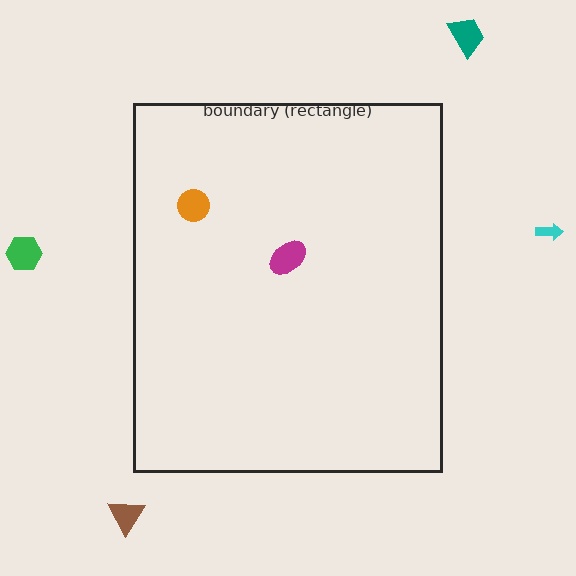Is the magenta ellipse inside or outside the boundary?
Inside.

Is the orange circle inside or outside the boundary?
Inside.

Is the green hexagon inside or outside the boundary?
Outside.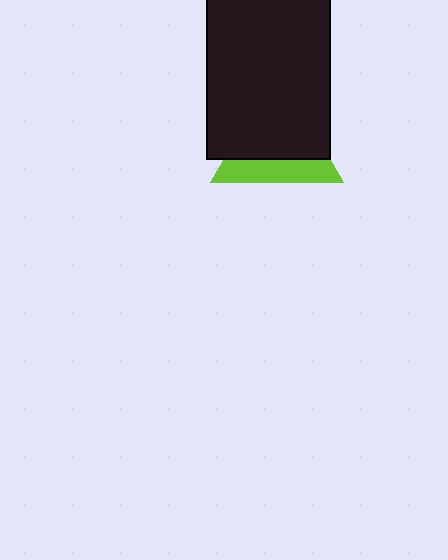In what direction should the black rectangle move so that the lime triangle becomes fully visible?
The black rectangle should move up. That is the shortest direction to clear the overlap and leave the lime triangle fully visible.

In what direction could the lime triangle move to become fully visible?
The lime triangle could move down. That would shift it out from behind the black rectangle entirely.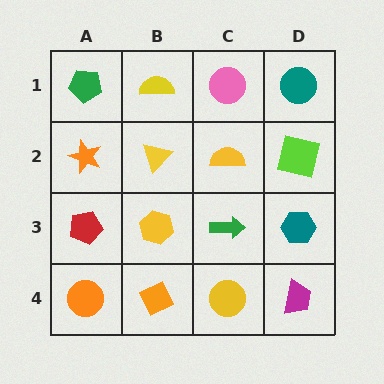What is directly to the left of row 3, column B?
A red pentagon.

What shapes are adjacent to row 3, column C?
A yellow semicircle (row 2, column C), a yellow circle (row 4, column C), a yellow hexagon (row 3, column B), a teal hexagon (row 3, column D).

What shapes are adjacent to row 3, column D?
A lime square (row 2, column D), a magenta trapezoid (row 4, column D), a green arrow (row 3, column C).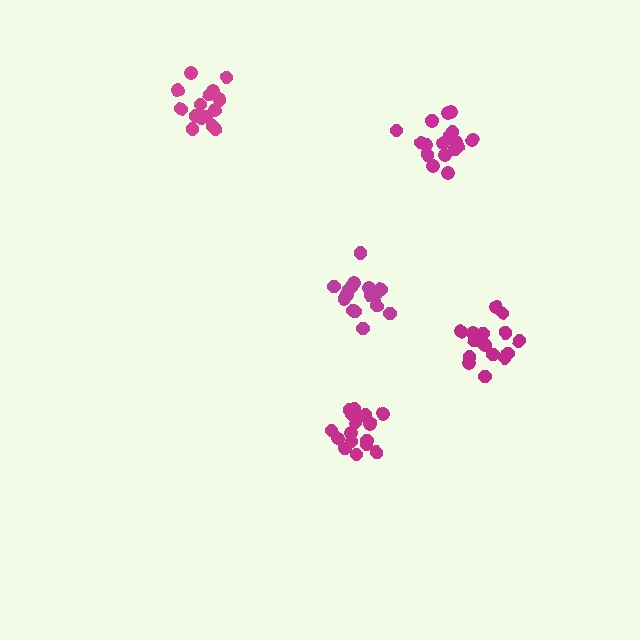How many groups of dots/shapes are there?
There are 5 groups.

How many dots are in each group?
Group 1: 16 dots, Group 2: 15 dots, Group 3: 17 dots, Group 4: 16 dots, Group 5: 19 dots (83 total).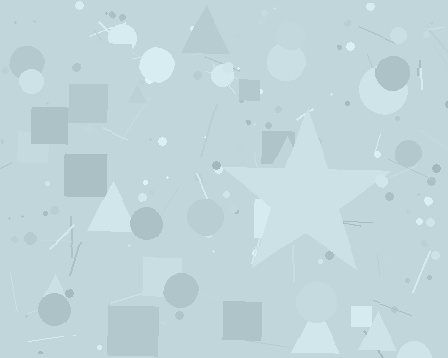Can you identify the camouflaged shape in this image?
The camouflaged shape is a star.